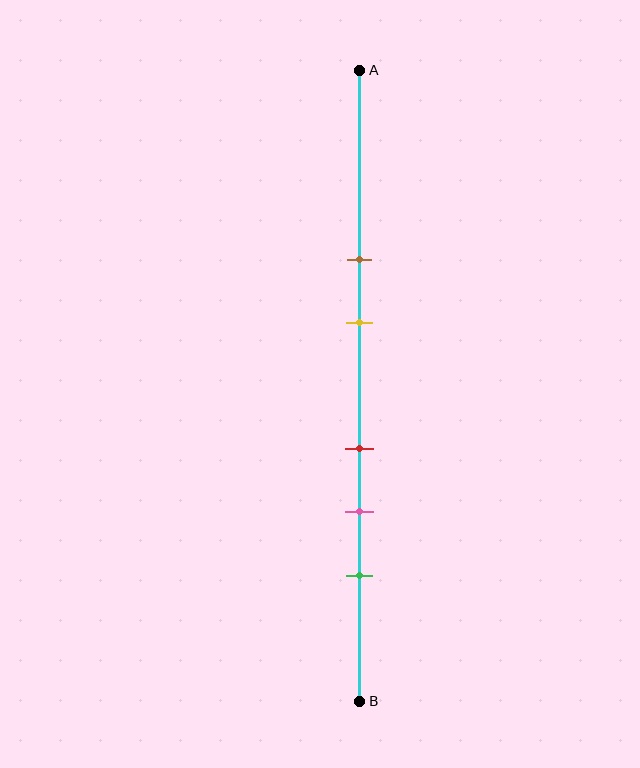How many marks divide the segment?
There are 5 marks dividing the segment.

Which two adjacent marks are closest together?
The red and pink marks are the closest adjacent pair.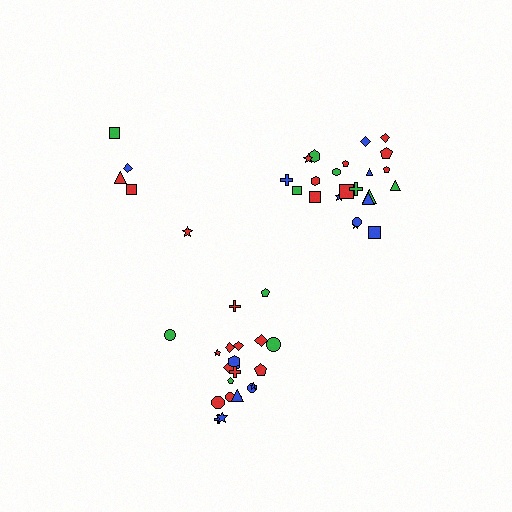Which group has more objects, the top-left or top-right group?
The top-right group.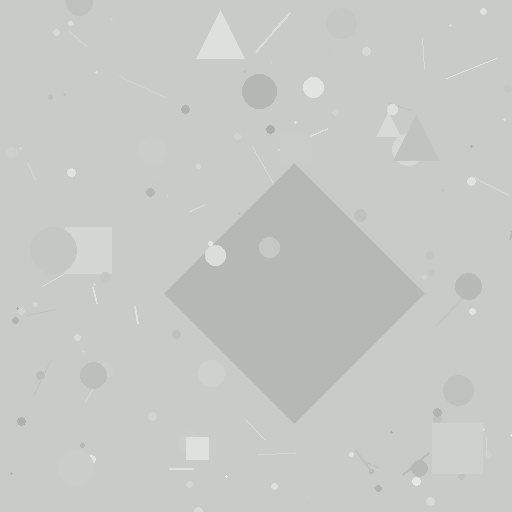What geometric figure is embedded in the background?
A diamond is embedded in the background.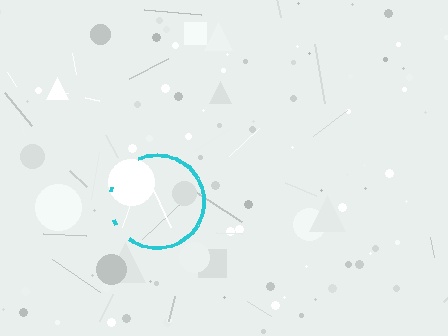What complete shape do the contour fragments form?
The contour fragments form a circle.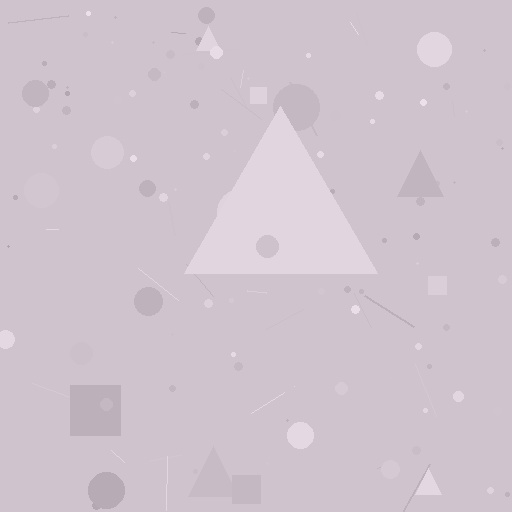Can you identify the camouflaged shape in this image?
The camouflaged shape is a triangle.